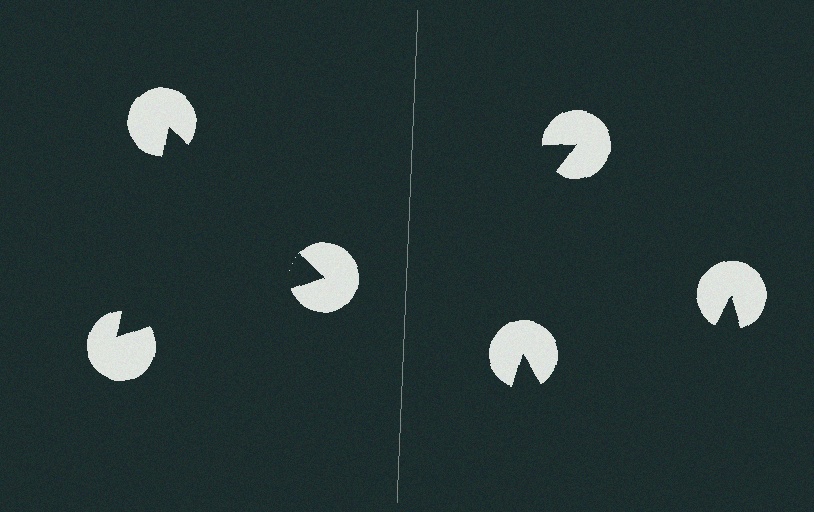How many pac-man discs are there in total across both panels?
6 — 3 on each side.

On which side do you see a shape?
An illusory triangle appears on the left side. On the right side the wedge cuts are rotated, so no coherent shape forms.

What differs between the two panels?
The pac-man discs are positioned identically on both sides; only the wedge orientations differ. On the left they align to a triangle; on the right they are misaligned.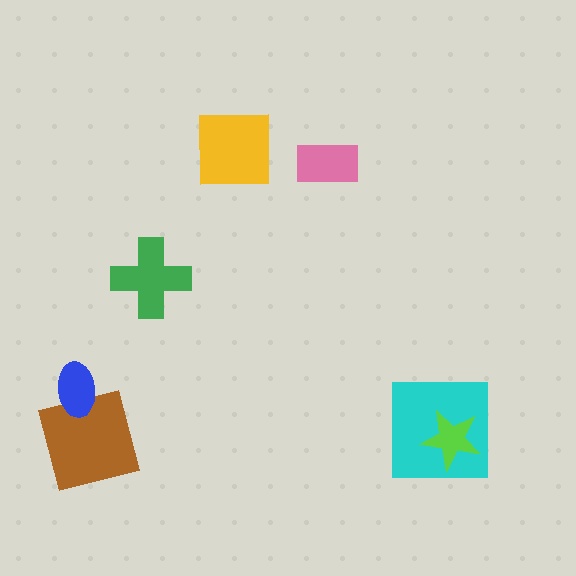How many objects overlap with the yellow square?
0 objects overlap with the yellow square.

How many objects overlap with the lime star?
1 object overlaps with the lime star.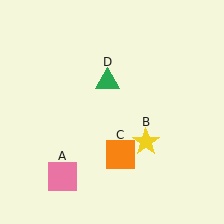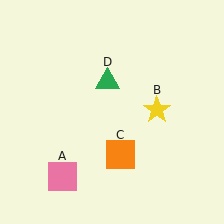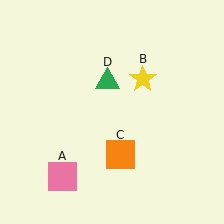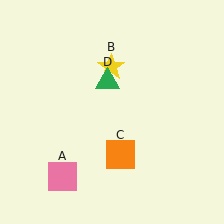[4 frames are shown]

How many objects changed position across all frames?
1 object changed position: yellow star (object B).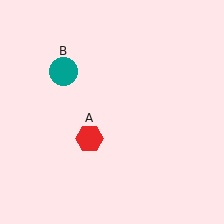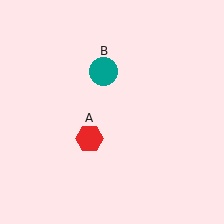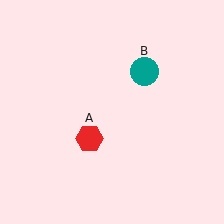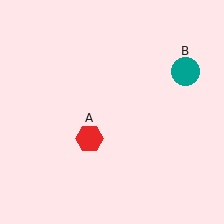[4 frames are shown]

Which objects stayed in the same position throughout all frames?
Red hexagon (object A) remained stationary.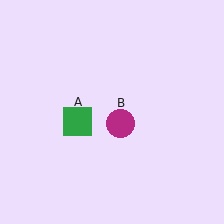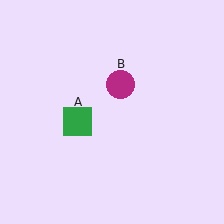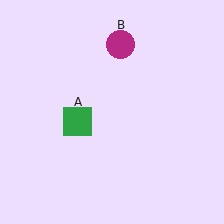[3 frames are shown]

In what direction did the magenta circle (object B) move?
The magenta circle (object B) moved up.